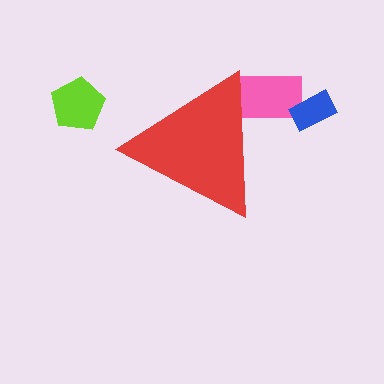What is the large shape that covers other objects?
A red triangle.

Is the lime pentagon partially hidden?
No, the lime pentagon is fully visible.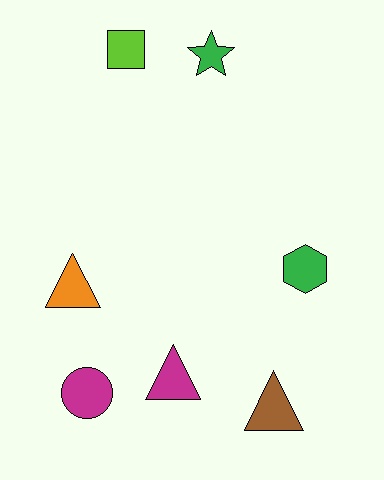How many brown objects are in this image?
There is 1 brown object.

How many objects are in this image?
There are 7 objects.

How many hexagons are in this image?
There is 1 hexagon.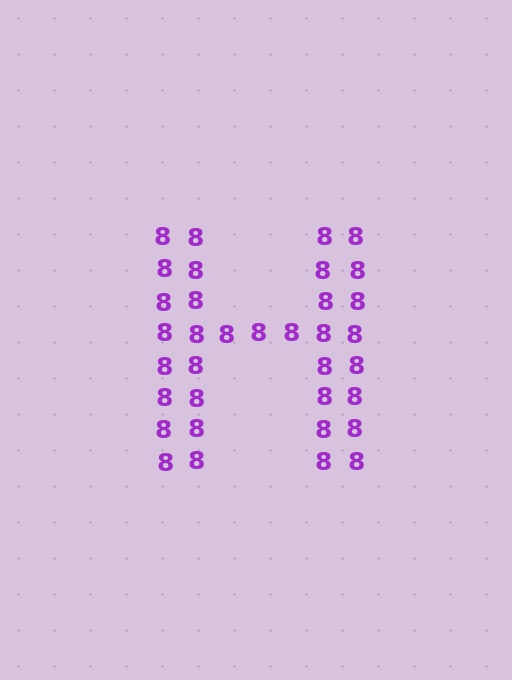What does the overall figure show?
The overall figure shows the letter H.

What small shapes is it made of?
It is made of small digit 8's.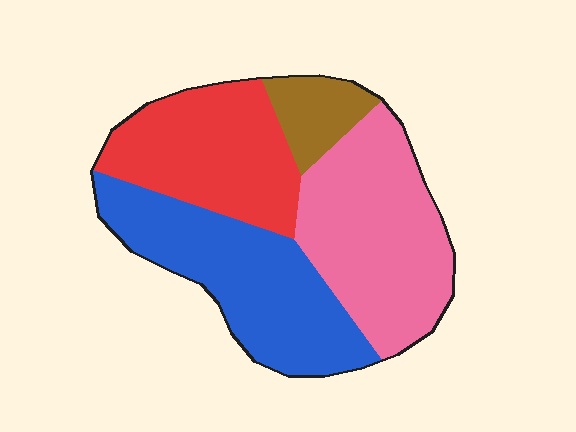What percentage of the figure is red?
Red covers about 25% of the figure.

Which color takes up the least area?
Brown, at roughly 10%.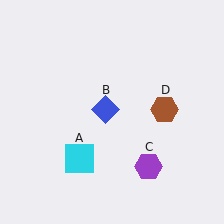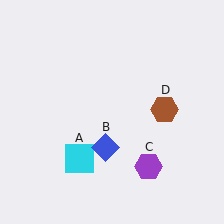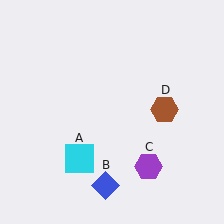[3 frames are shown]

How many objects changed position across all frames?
1 object changed position: blue diamond (object B).